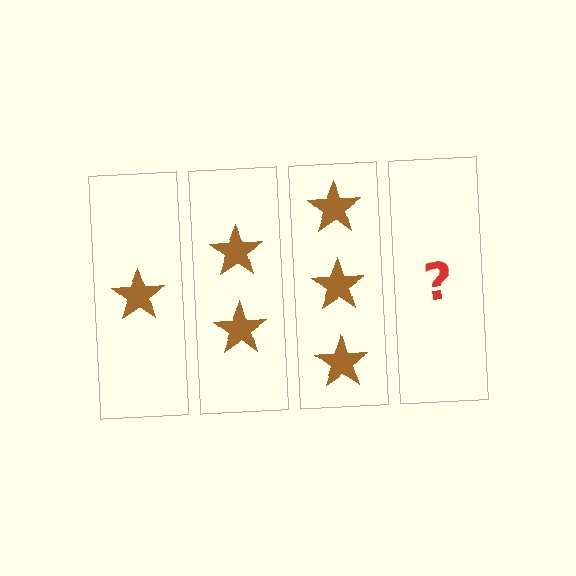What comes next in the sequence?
The next element should be 4 stars.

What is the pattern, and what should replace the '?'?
The pattern is that each step adds one more star. The '?' should be 4 stars.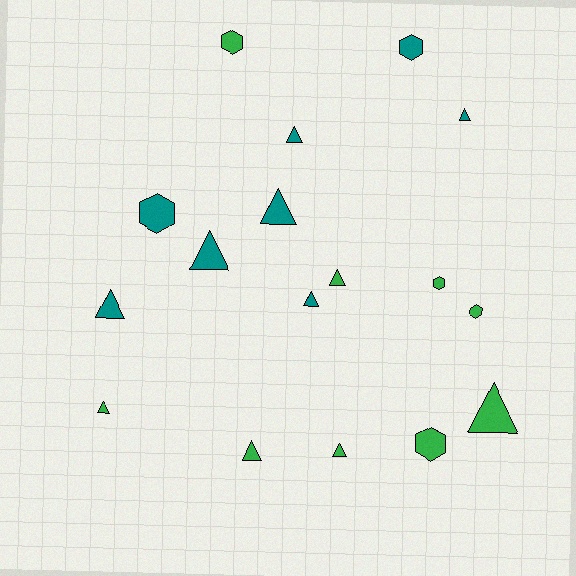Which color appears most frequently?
Green, with 9 objects.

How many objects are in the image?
There are 17 objects.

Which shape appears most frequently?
Triangle, with 11 objects.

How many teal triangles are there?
There are 6 teal triangles.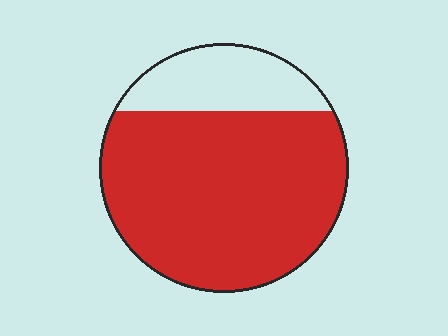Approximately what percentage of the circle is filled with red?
Approximately 80%.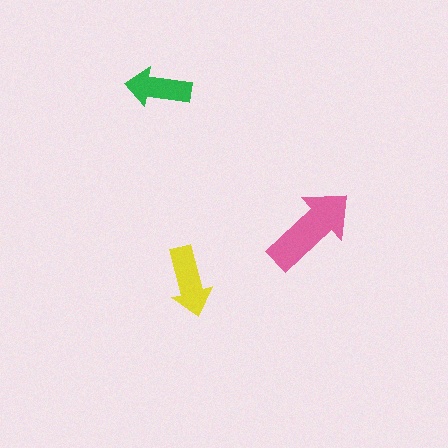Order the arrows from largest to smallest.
the pink one, the yellow one, the green one.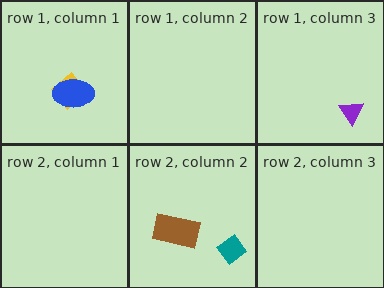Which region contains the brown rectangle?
The row 2, column 2 region.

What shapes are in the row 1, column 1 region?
The yellow diamond, the blue ellipse.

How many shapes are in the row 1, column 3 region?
1.